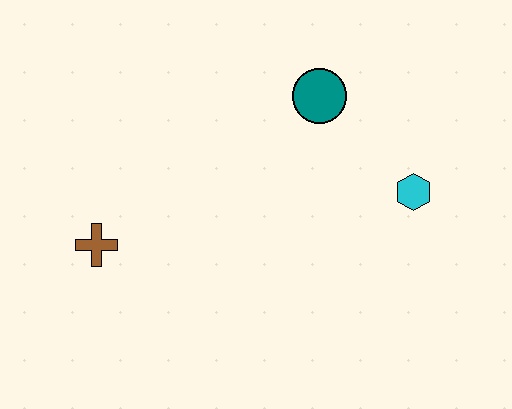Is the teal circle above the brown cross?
Yes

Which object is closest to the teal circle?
The cyan hexagon is closest to the teal circle.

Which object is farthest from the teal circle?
The brown cross is farthest from the teal circle.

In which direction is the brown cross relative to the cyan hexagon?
The brown cross is to the left of the cyan hexagon.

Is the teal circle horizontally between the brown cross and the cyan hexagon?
Yes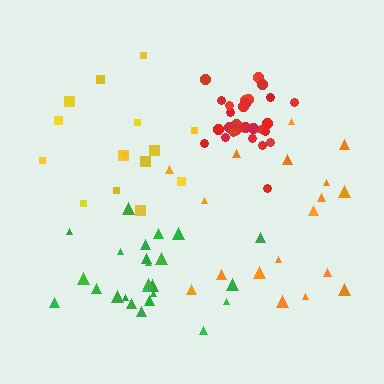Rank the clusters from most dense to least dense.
red, green, yellow, orange.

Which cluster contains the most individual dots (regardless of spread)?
Red (29).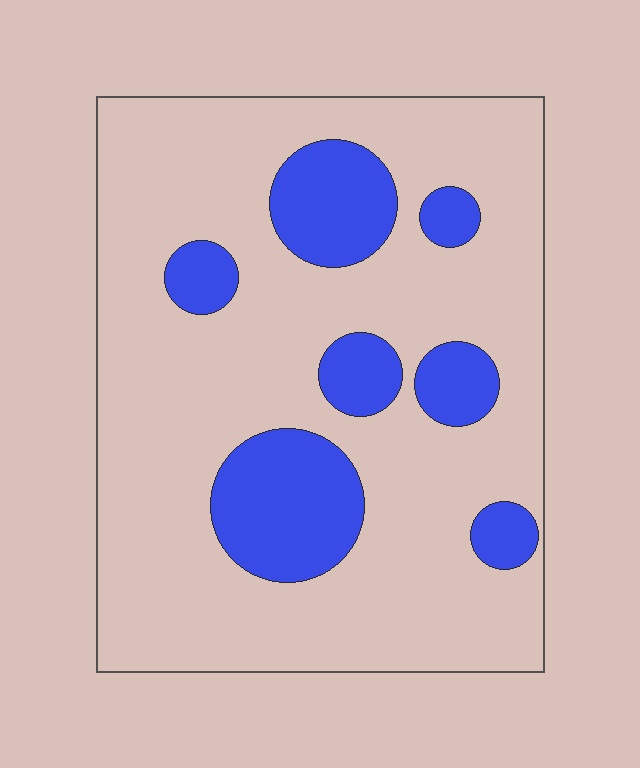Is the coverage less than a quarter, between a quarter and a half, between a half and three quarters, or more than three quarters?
Less than a quarter.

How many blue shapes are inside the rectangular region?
7.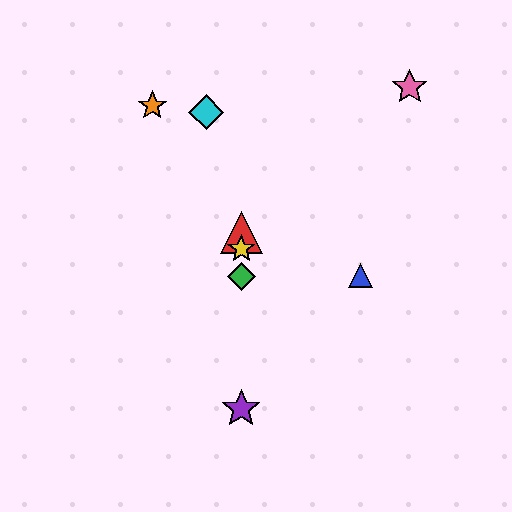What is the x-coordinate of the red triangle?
The red triangle is at x≈241.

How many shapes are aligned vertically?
4 shapes (the red triangle, the green diamond, the yellow star, the purple star) are aligned vertically.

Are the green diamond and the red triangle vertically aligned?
Yes, both are at x≈241.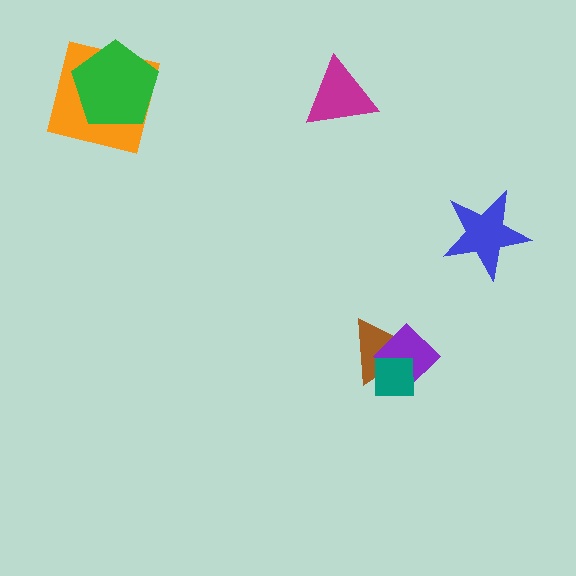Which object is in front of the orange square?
The green pentagon is in front of the orange square.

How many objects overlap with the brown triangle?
2 objects overlap with the brown triangle.